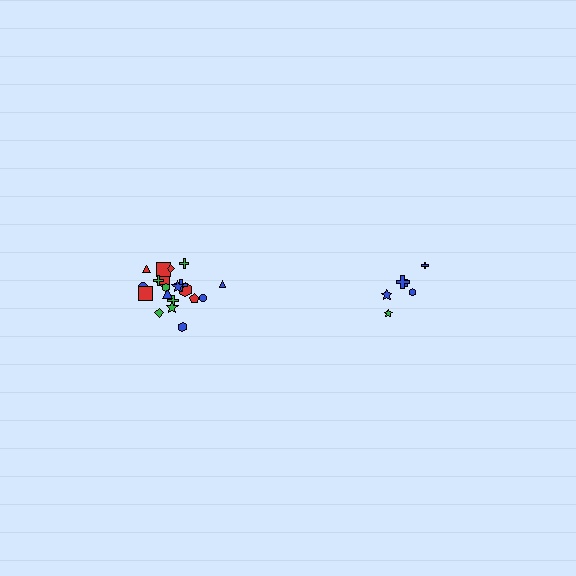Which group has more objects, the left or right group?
The left group.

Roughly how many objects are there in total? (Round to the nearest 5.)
Roughly 30 objects in total.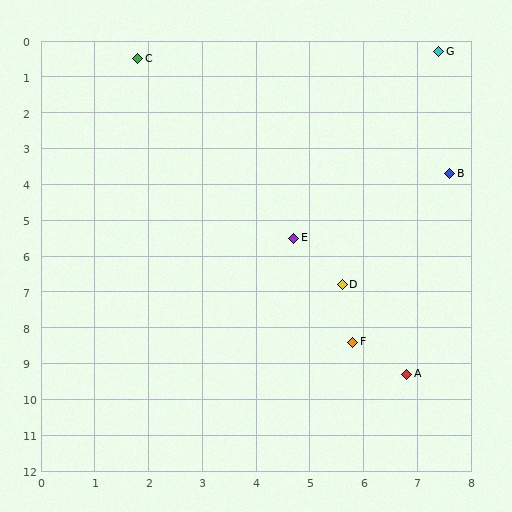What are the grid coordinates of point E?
Point E is at approximately (4.7, 5.5).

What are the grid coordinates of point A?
Point A is at approximately (6.8, 9.3).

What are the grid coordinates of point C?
Point C is at approximately (1.8, 0.5).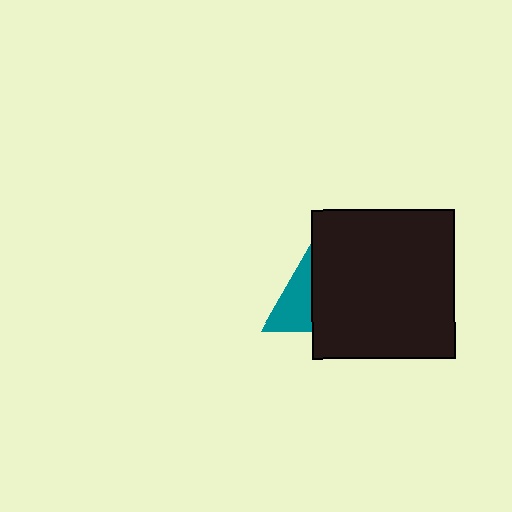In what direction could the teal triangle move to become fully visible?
The teal triangle could move left. That would shift it out from behind the black rectangle entirely.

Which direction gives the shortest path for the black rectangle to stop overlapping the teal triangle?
Moving right gives the shortest separation.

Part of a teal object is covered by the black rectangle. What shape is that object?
It is a triangle.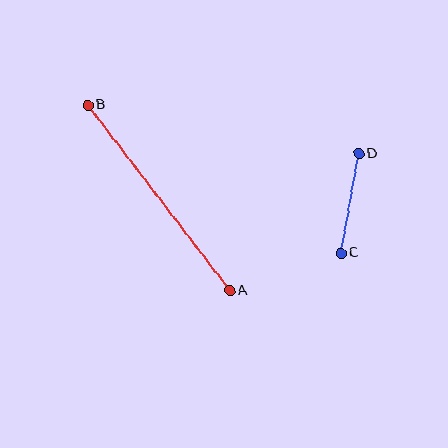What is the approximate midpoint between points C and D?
The midpoint is at approximately (350, 203) pixels.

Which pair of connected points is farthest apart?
Points A and B are farthest apart.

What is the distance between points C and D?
The distance is approximately 102 pixels.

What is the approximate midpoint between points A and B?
The midpoint is at approximately (159, 198) pixels.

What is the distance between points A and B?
The distance is approximately 234 pixels.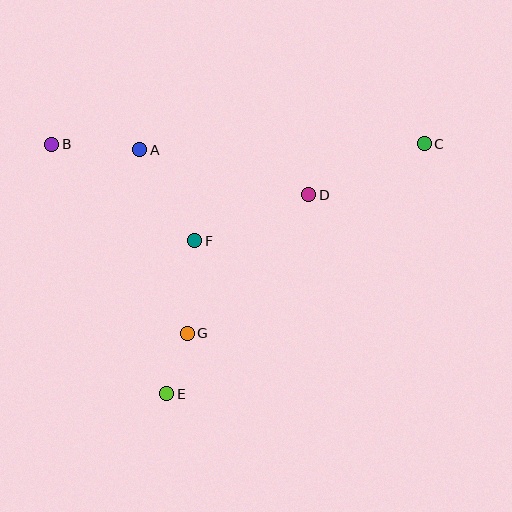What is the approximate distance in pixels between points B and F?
The distance between B and F is approximately 172 pixels.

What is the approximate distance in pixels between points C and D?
The distance between C and D is approximately 126 pixels.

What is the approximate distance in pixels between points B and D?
The distance between B and D is approximately 262 pixels.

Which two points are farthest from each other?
Points B and C are farthest from each other.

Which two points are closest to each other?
Points E and G are closest to each other.